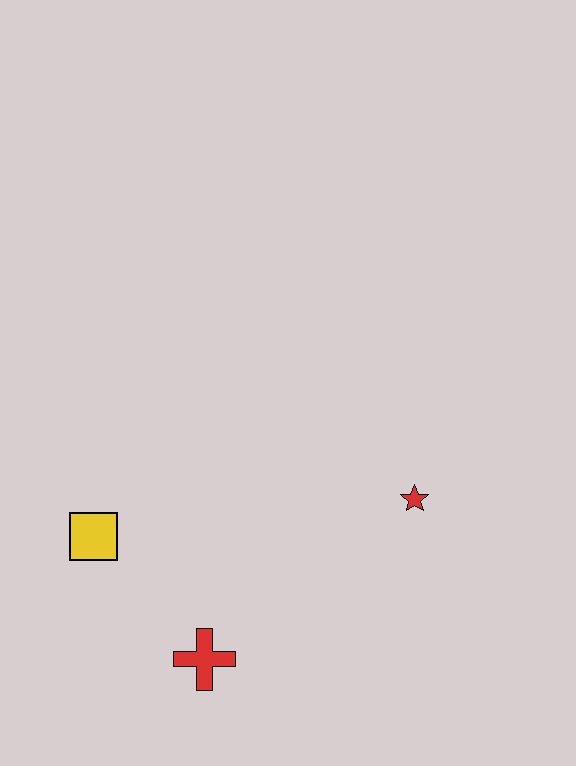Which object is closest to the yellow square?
The red cross is closest to the yellow square.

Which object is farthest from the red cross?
The red star is farthest from the red cross.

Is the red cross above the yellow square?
No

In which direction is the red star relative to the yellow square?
The red star is to the right of the yellow square.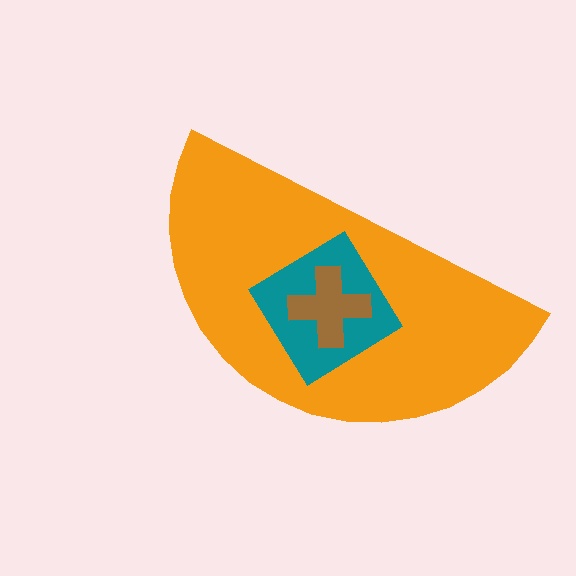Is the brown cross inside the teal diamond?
Yes.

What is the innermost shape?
The brown cross.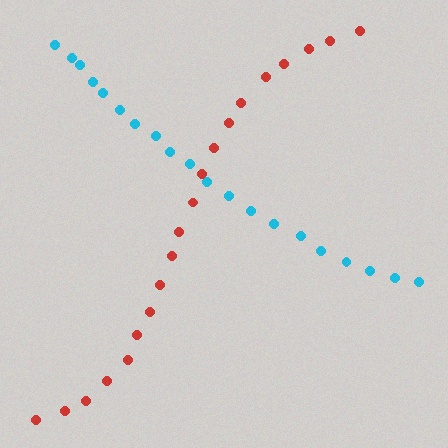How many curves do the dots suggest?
There are 2 distinct paths.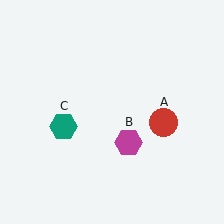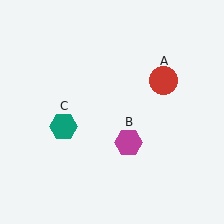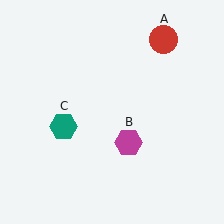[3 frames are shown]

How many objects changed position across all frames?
1 object changed position: red circle (object A).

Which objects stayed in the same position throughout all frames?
Magenta hexagon (object B) and teal hexagon (object C) remained stationary.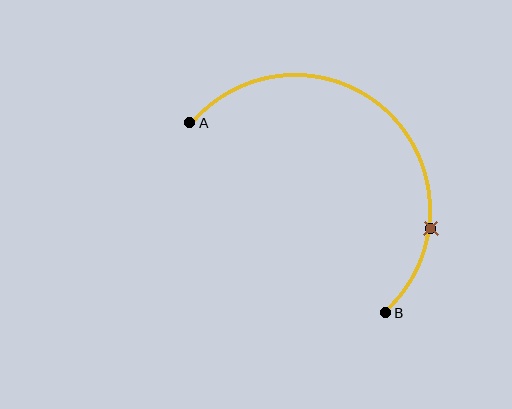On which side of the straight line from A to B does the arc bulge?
The arc bulges above and to the right of the straight line connecting A and B.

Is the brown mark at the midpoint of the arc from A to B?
No. The brown mark lies on the arc but is closer to endpoint B. The arc midpoint would be at the point on the curve equidistant along the arc from both A and B.